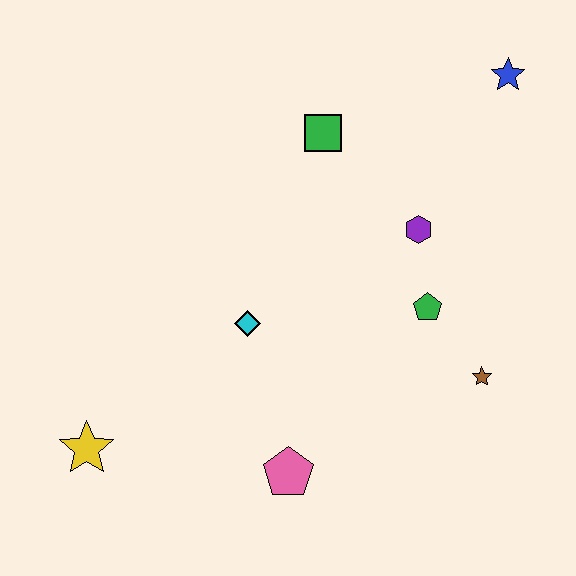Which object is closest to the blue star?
The purple hexagon is closest to the blue star.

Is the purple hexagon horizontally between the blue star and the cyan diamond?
Yes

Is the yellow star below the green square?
Yes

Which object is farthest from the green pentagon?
The yellow star is farthest from the green pentagon.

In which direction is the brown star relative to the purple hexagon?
The brown star is below the purple hexagon.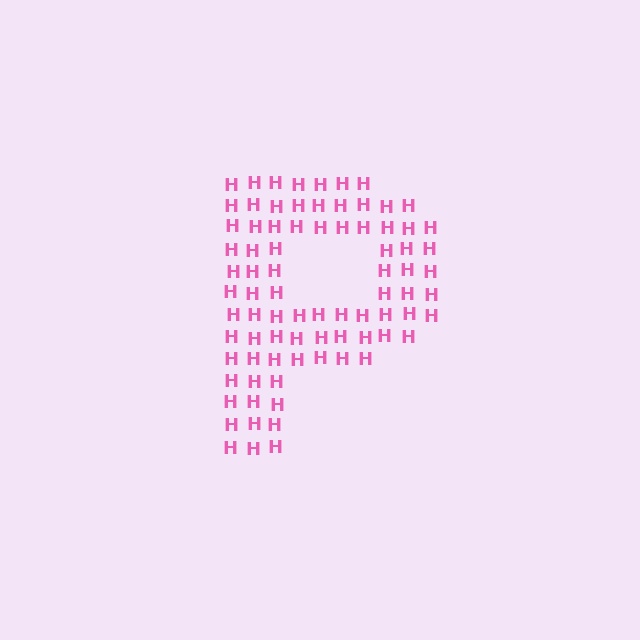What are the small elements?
The small elements are letter H's.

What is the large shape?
The large shape is the letter P.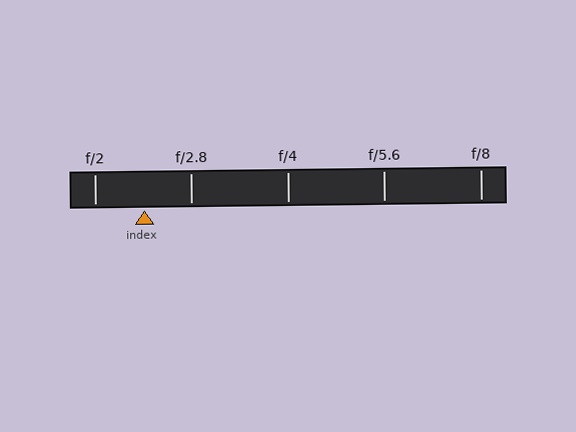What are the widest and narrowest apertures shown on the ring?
The widest aperture shown is f/2 and the narrowest is f/8.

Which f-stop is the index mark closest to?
The index mark is closest to f/2.8.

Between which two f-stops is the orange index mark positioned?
The index mark is between f/2 and f/2.8.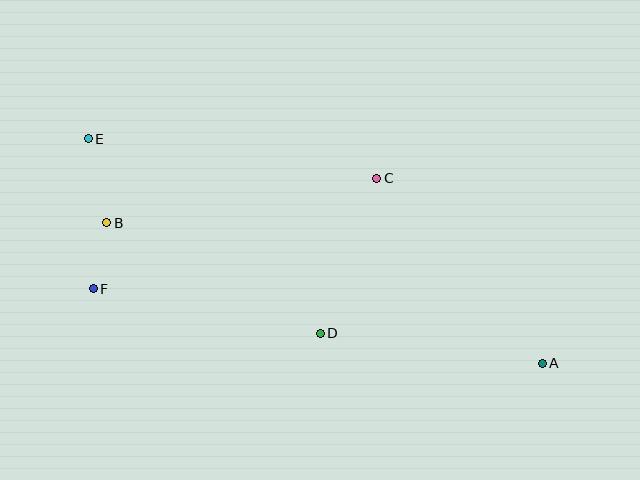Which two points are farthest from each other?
Points A and E are farthest from each other.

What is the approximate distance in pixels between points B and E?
The distance between B and E is approximately 86 pixels.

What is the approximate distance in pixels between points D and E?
The distance between D and E is approximately 303 pixels.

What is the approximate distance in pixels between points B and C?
The distance between B and C is approximately 274 pixels.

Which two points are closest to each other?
Points B and F are closest to each other.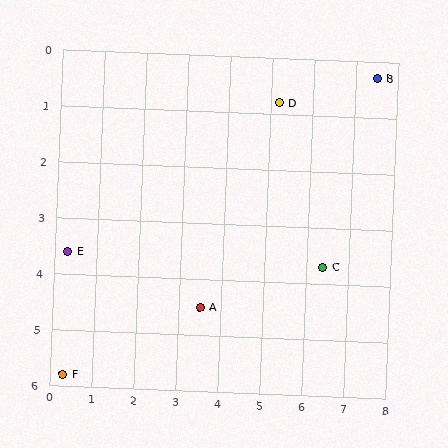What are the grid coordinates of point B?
Point B is at approximately (7.5, 0.3).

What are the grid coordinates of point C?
Point C is at approximately (6.4, 3.7).